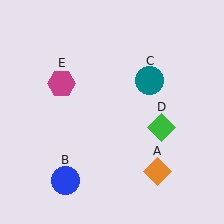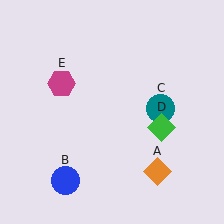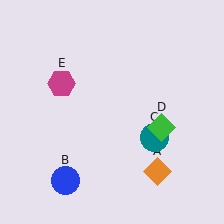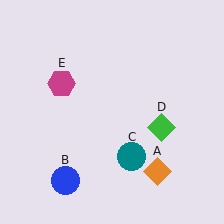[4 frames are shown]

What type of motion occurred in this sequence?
The teal circle (object C) rotated clockwise around the center of the scene.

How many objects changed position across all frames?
1 object changed position: teal circle (object C).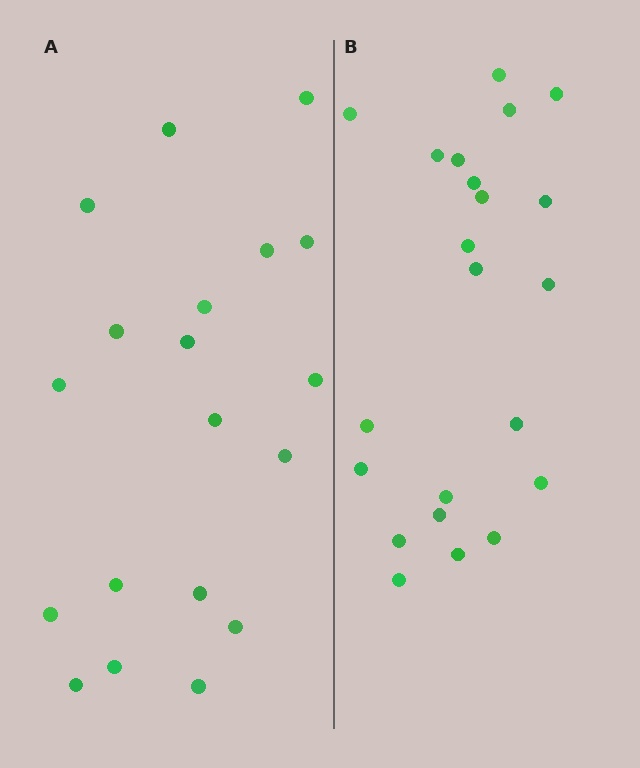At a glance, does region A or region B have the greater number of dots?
Region B (the right region) has more dots.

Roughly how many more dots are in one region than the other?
Region B has just a few more — roughly 2 or 3 more dots than region A.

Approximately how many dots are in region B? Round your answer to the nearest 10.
About 20 dots. (The exact count is 22, which rounds to 20.)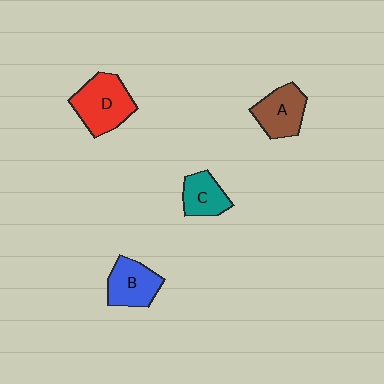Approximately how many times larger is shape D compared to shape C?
Approximately 1.6 times.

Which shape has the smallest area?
Shape C (teal).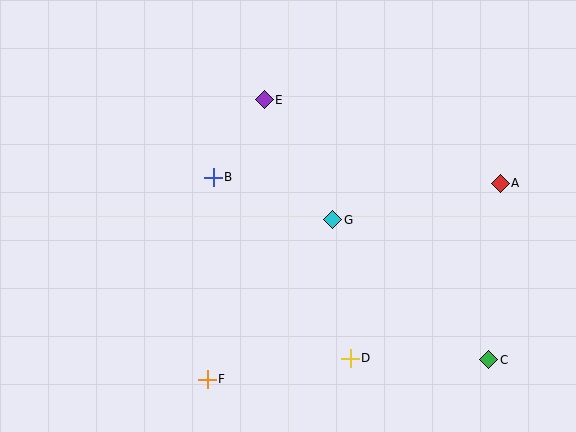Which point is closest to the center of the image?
Point G at (333, 220) is closest to the center.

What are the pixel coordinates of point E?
Point E is at (264, 100).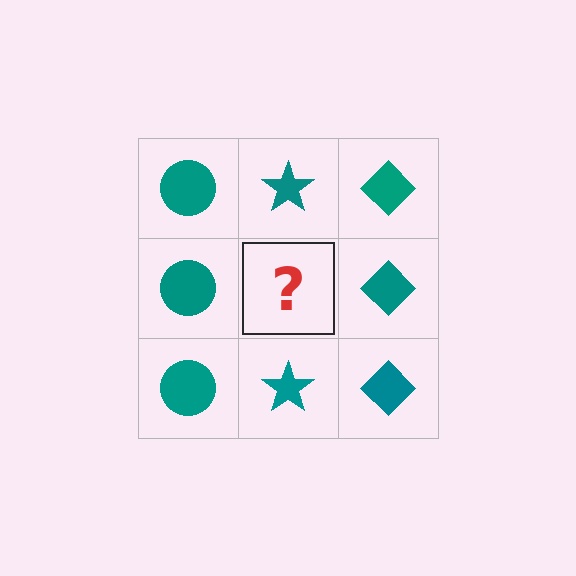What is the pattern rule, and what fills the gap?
The rule is that each column has a consistent shape. The gap should be filled with a teal star.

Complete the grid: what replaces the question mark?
The question mark should be replaced with a teal star.